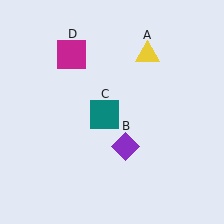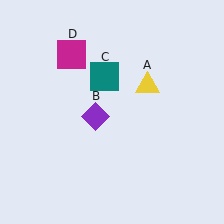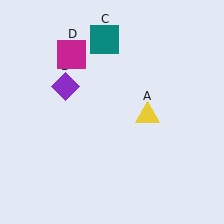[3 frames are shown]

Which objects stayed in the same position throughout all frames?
Magenta square (object D) remained stationary.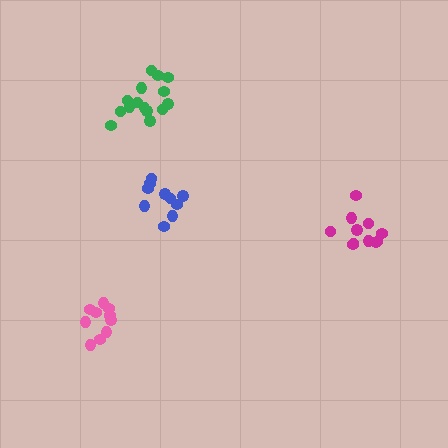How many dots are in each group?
Group 1: 11 dots, Group 2: 10 dots, Group 3: 15 dots, Group 4: 10 dots (46 total).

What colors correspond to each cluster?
The clusters are colored: magenta, pink, green, blue.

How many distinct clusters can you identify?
There are 4 distinct clusters.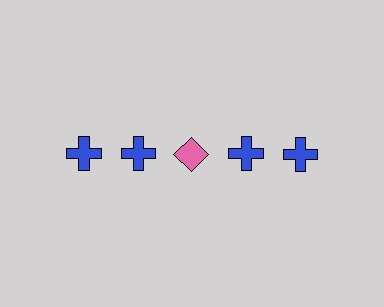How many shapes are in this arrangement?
There are 5 shapes arranged in a grid pattern.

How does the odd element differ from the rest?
It differs in both color (pink instead of blue) and shape (diamond instead of cross).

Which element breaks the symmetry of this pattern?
The pink diamond in the top row, center column breaks the symmetry. All other shapes are blue crosses.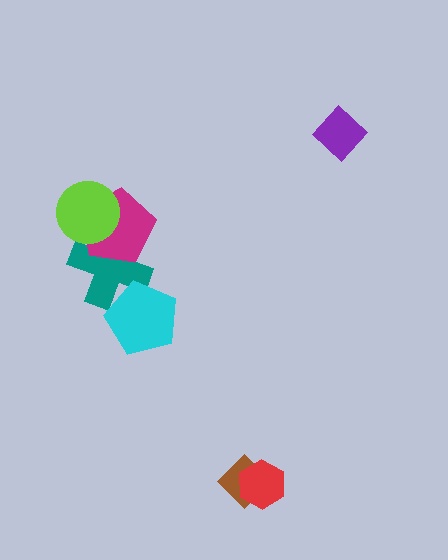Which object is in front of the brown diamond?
The red hexagon is in front of the brown diamond.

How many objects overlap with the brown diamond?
1 object overlaps with the brown diamond.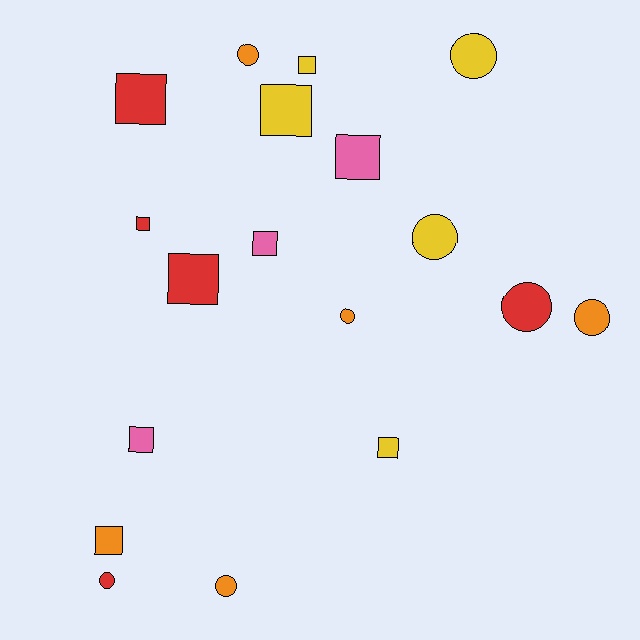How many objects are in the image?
There are 18 objects.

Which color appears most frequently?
Yellow, with 5 objects.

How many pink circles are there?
There are no pink circles.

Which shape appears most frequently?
Square, with 10 objects.